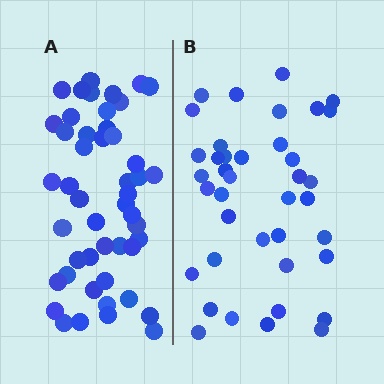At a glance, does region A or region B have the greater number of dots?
Region A (the left region) has more dots.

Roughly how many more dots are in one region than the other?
Region A has roughly 8 or so more dots than region B.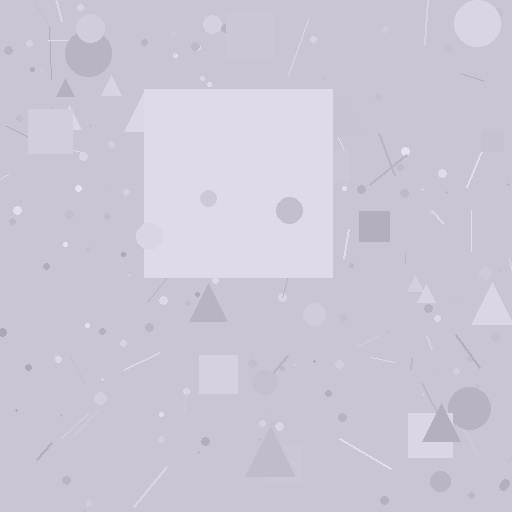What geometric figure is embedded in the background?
A square is embedded in the background.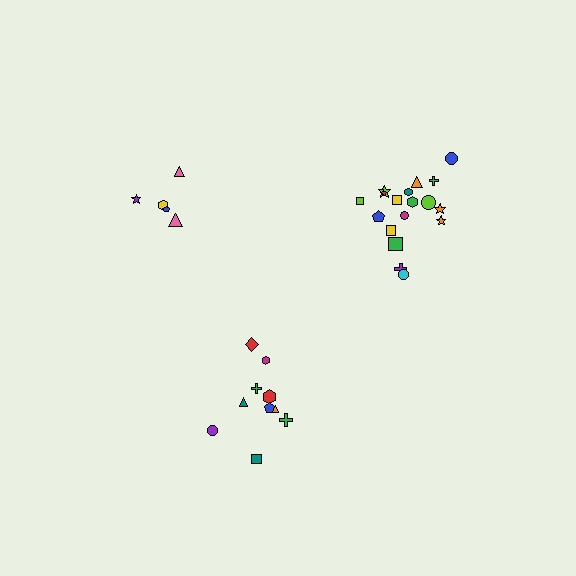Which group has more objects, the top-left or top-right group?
The top-right group.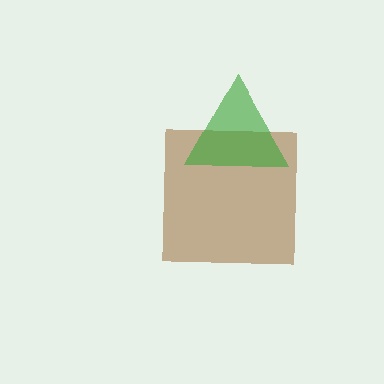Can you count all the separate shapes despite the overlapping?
Yes, there are 2 separate shapes.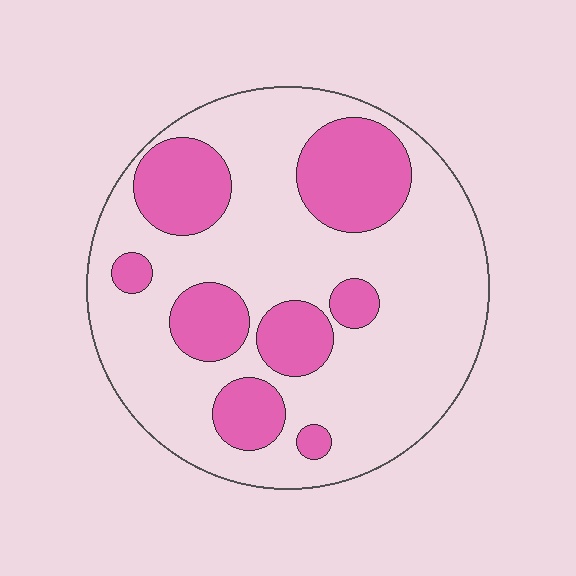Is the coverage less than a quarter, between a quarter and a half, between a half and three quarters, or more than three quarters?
Between a quarter and a half.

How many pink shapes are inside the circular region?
8.